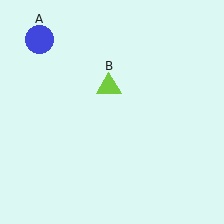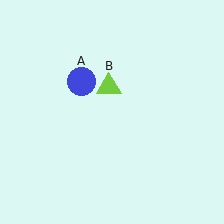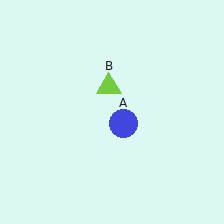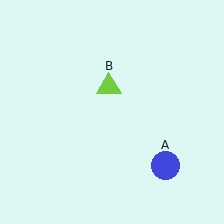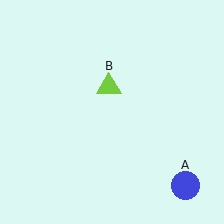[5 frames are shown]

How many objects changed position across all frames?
1 object changed position: blue circle (object A).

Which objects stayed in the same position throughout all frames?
Lime triangle (object B) remained stationary.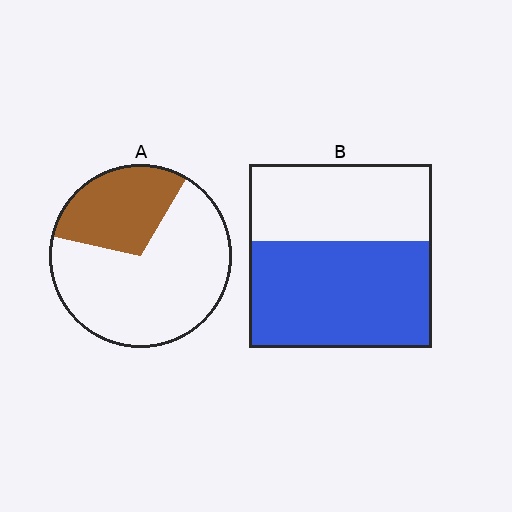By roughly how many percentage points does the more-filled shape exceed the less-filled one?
By roughly 30 percentage points (B over A).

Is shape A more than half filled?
No.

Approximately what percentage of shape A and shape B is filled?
A is approximately 30% and B is approximately 60%.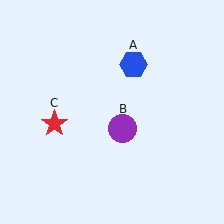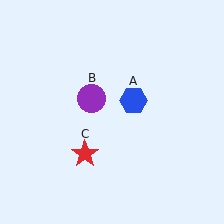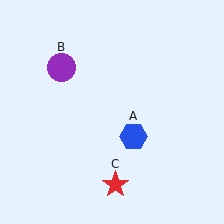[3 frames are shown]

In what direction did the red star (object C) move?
The red star (object C) moved down and to the right.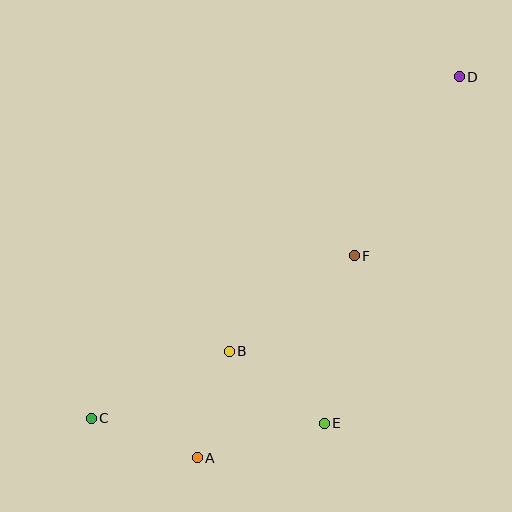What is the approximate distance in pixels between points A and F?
The distance between A and F is approximately 256 pixels.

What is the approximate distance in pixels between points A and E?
The distance between A and E is approximately 131 pixels.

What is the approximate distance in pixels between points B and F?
The distance between B and F is approximately 157 pixels.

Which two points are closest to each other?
Points A and B are closest to each other.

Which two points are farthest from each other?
Points C and D are farthest from each other.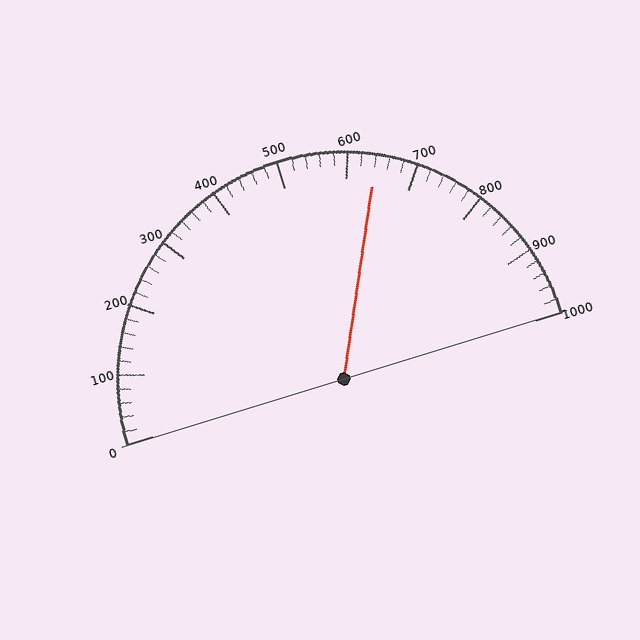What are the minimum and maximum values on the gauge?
The gauge ranges from 0 to 1000.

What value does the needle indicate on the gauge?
The needle indicates approximately 640.